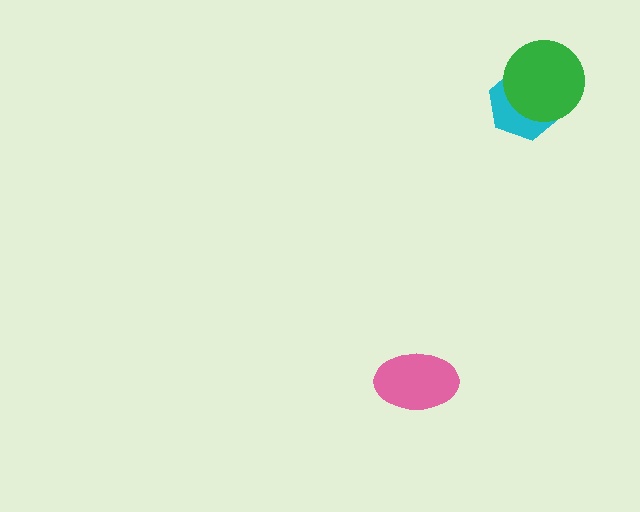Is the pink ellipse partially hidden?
No, no other shape covers it.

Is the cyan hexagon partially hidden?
Yes, it is partially covered by another shape.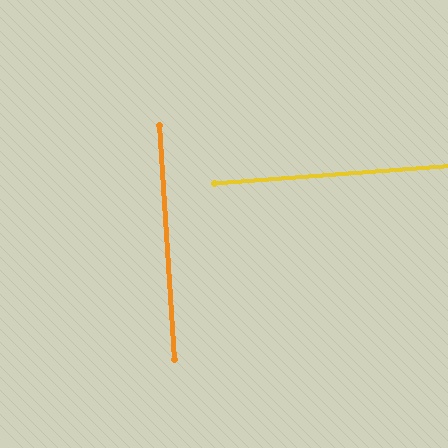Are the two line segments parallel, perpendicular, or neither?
Perpendicular — they meet at approximately 89°.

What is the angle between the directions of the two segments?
Approximately 89 degrees.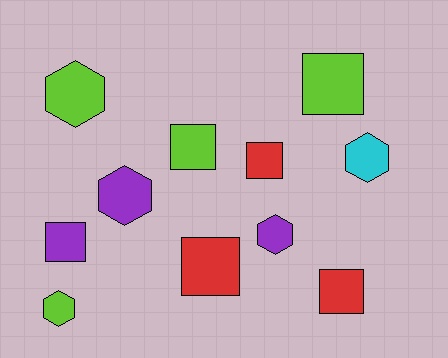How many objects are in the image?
There are 11 objects.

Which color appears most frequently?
Lime, with 4 objects.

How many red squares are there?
There are 3 red squares.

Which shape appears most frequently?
Square, with 6 objects.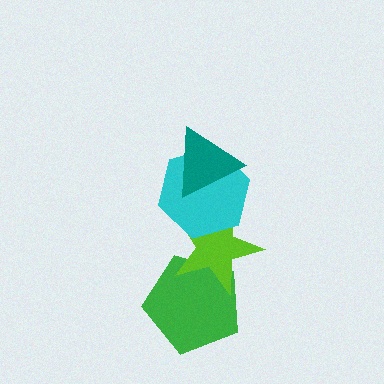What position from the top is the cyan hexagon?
The cyan hexagon is 2nd from the top.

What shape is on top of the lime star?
The cyan hexagon is on top of the lime star.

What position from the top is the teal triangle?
The teal triangle is 1st from the top.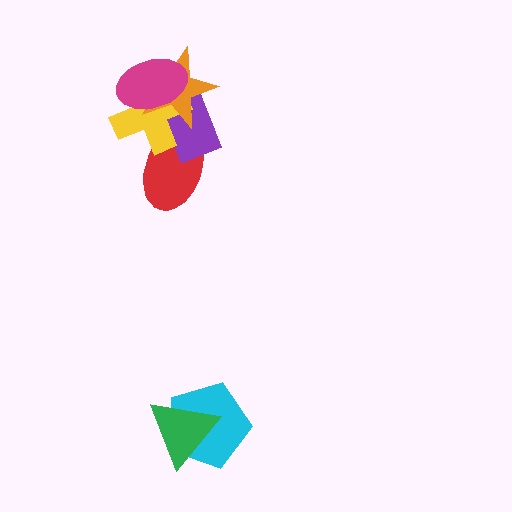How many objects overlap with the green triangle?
1 object overlaps with the green triangle.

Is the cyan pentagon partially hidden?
Yes, it is partially covered by another shape.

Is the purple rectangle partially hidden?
Yes, it is partially covered by another shape.